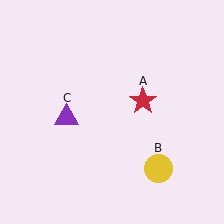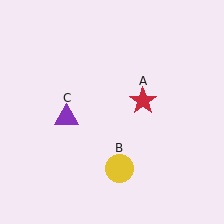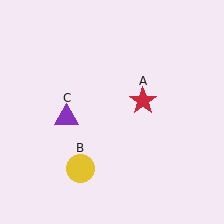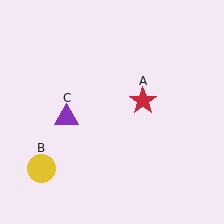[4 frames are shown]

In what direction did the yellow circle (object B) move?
The yellow circle (object B) moved left.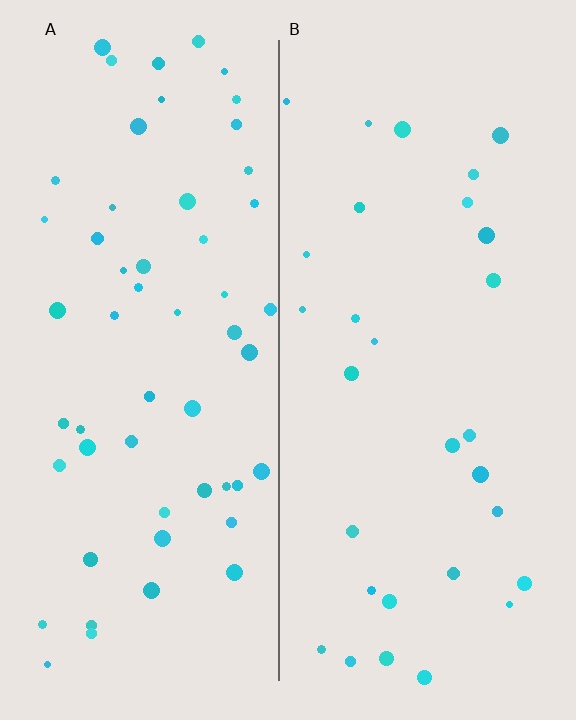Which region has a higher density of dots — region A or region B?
A (the left).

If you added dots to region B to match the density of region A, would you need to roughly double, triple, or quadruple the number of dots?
Approximately double.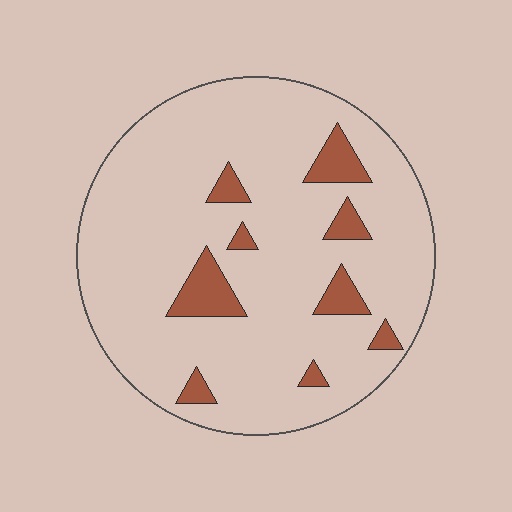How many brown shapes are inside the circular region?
9.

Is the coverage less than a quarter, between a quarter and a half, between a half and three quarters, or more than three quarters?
Less than a quarter.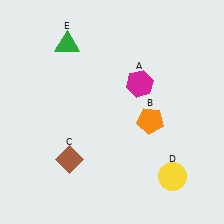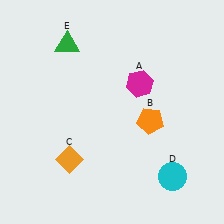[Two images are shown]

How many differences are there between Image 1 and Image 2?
There are 2 differences between the two images.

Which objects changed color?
C changed from brown to orange. D changed from yellow to cyan.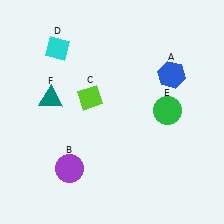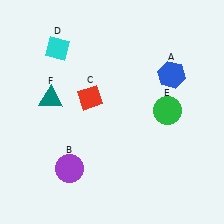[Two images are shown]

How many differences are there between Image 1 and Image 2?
There is 1 difference between the two images.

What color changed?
The diamond (C) changed from lime in Image 1 to red in Image 2.